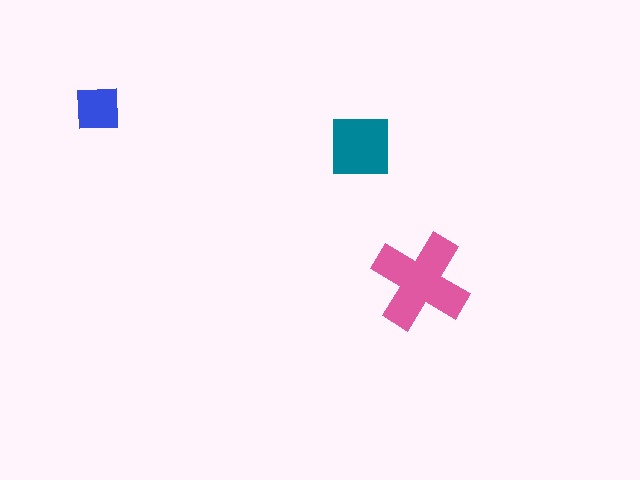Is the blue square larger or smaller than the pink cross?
Smaller.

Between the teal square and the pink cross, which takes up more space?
The pink cross.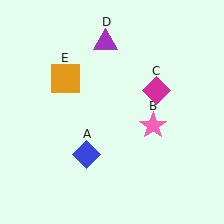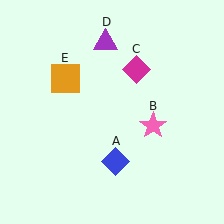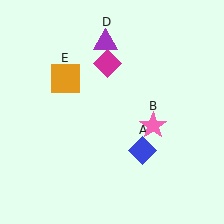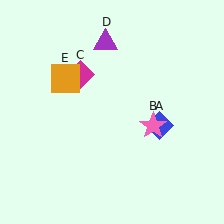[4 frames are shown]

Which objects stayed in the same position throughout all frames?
Pink star (object B) and purple triangle (object D) and orange square (object E) remained stationary.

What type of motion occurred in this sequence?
The blue diamond (object A), magenta diamond (object C) rotated counterclockwise around the center of the scene.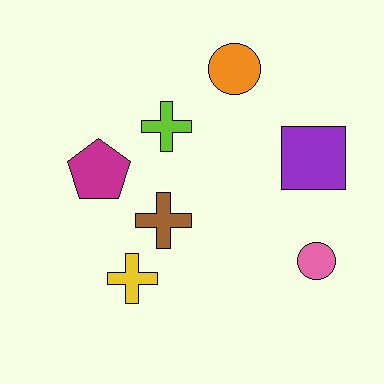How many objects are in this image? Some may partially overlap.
There are 7 objects.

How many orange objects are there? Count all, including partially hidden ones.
There is 1 orange object.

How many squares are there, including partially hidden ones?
There is 1 square.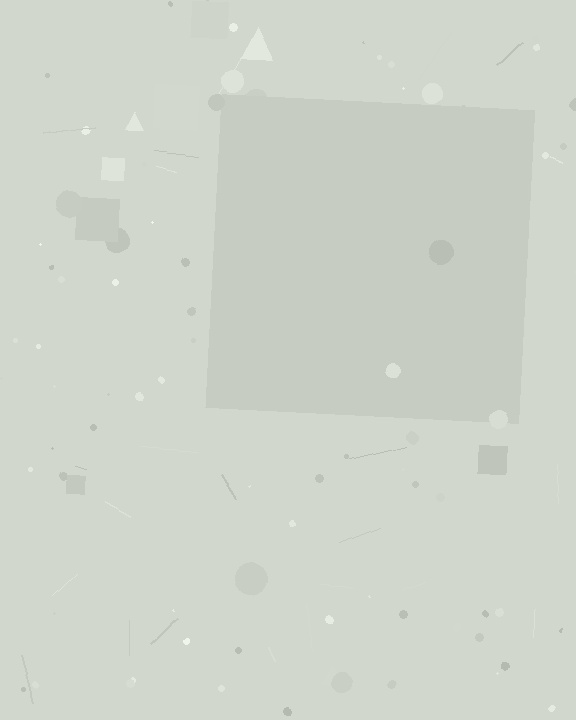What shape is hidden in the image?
A square is hidden in the image.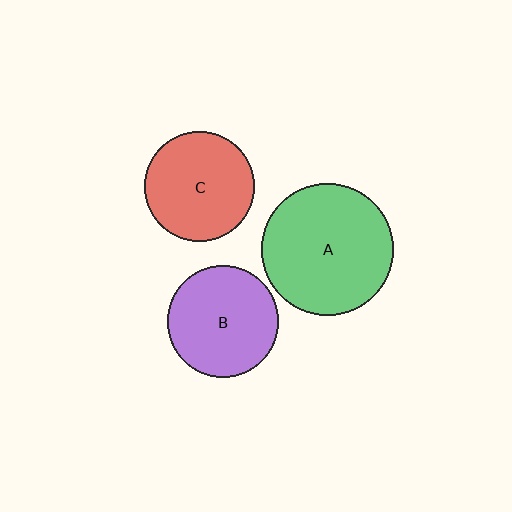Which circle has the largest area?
Circle A (green).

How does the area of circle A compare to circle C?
Approximately 1.4 times.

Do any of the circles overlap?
No, none of the circles overlap.